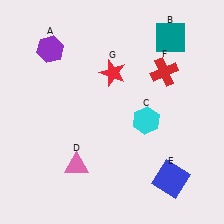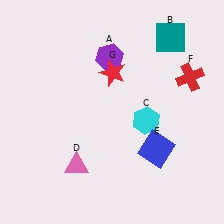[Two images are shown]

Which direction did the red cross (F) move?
The red cross (F) moved right.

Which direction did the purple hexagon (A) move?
The purple hexagon (A) moved right.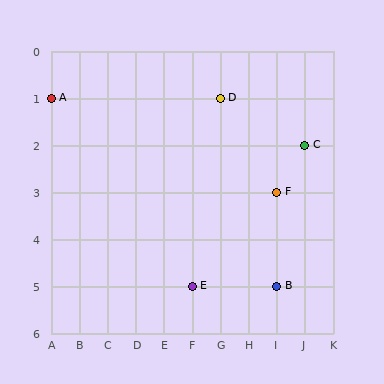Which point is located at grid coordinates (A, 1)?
Point A is at (A, 1).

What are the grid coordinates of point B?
Point B is at grid coordinates (I, 5).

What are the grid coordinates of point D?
Point D is at grid coordinates (G, 1).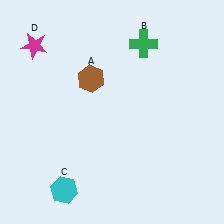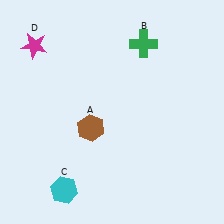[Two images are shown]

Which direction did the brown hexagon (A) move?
The brown hexagon (A) moved down.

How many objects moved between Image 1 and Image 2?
1 object moved between the two images.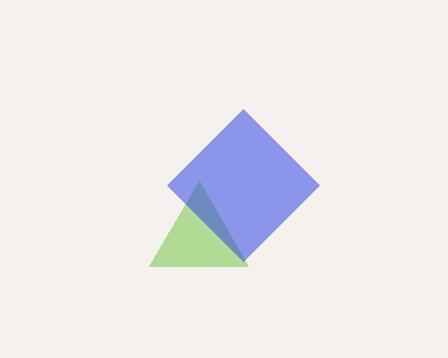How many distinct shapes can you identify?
There are 2 distinct shapes: a lime triangle, a blue diamond.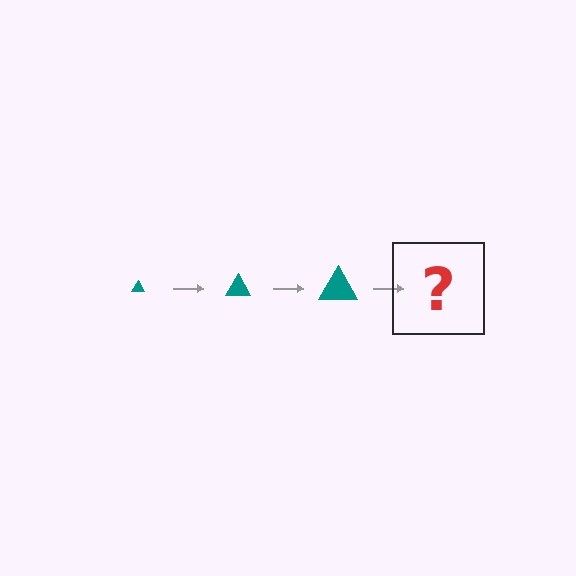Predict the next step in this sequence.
The next step is a teal triangle, larger than the previous one.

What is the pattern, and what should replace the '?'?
The pattern is that the triangle gets progressively larger each step. The '?' should be a teal triangle, larger than the previous one.